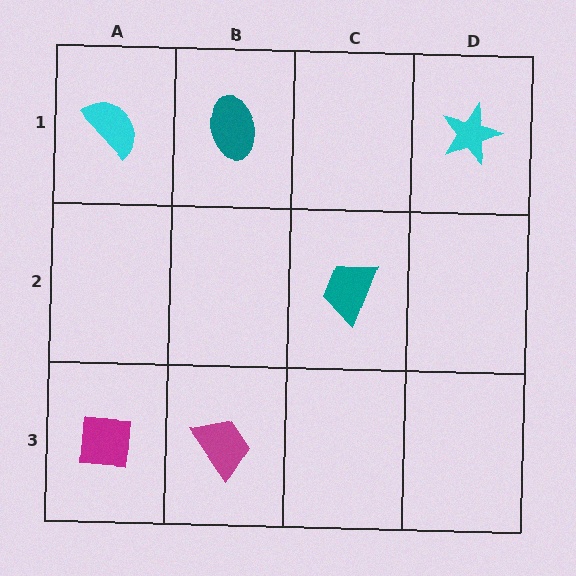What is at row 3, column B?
A magenta trapezoid.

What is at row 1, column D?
A cyan star.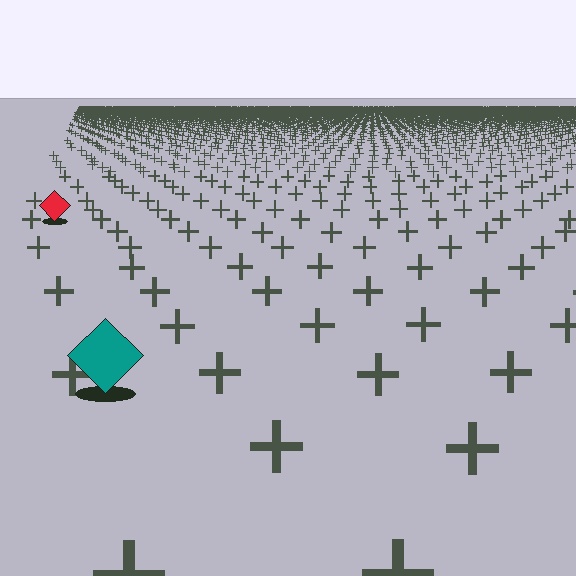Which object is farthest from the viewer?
The red diamond is farthest from the viewer. It appears smaller and the ground texture around it is denser.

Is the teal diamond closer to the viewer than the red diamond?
Yes. The teal diamond is closer — you can tell from the texture gradient: the ground texture is coarser near it.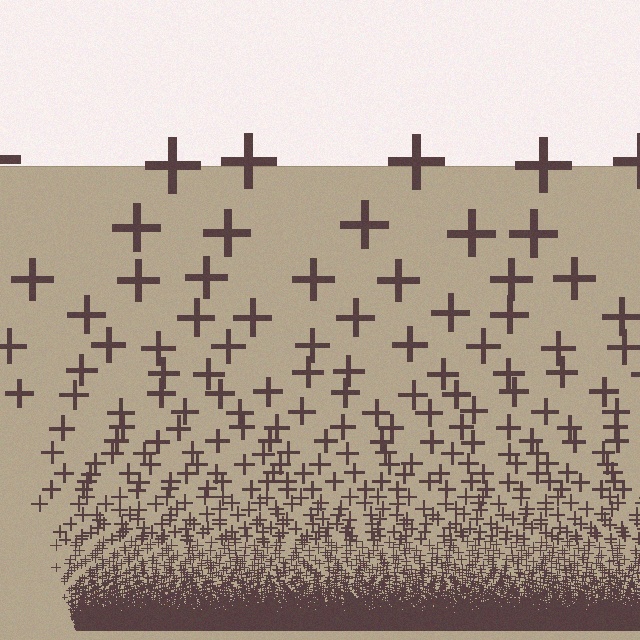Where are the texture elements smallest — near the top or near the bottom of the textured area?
Near the bottom.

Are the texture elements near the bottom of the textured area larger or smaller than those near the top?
Smaller. The gradient is inverted — elements near the bottom are smaller and denser.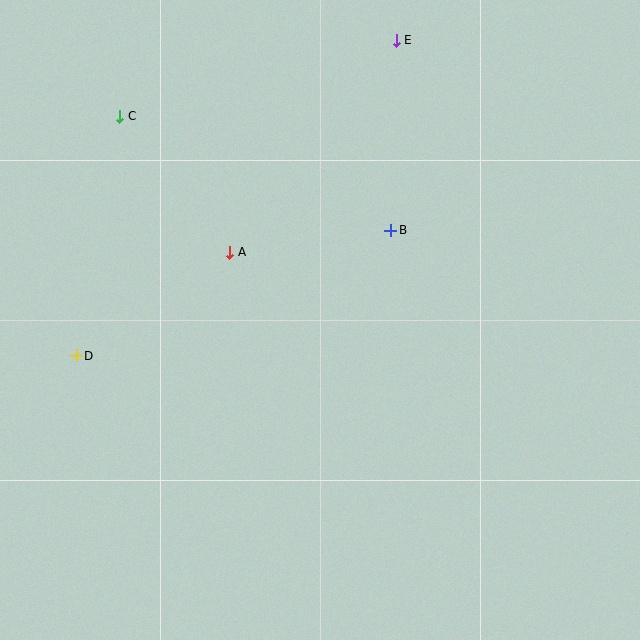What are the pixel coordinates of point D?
Point D is at (76, 356).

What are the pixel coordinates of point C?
Point C is at (120, 116).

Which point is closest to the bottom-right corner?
Point B is closest to the bottom-right corner.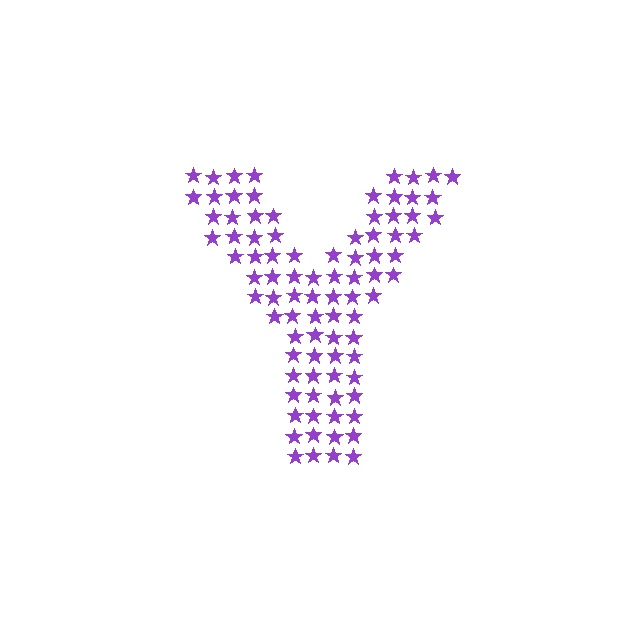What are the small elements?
The small elements are stars.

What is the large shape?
The large shape is the letter Y.